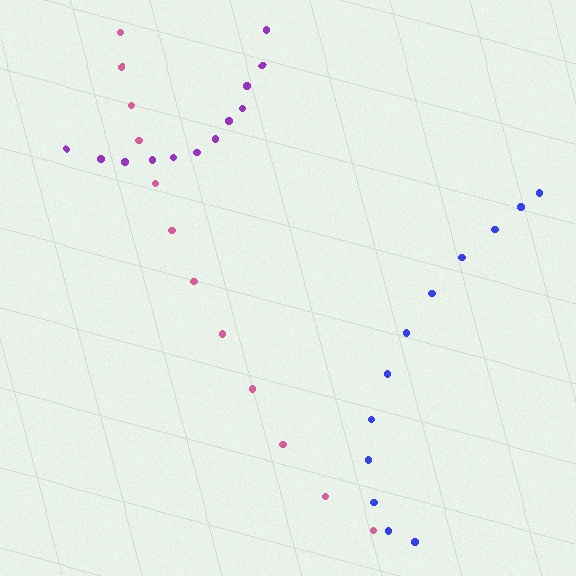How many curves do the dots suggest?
There are 3 distinct paths.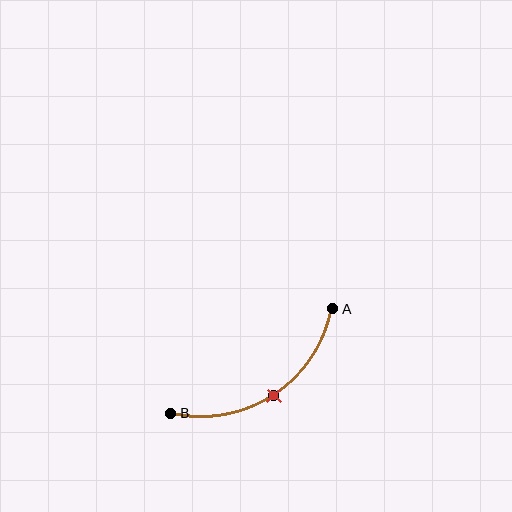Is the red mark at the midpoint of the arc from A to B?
Yes. The red mark lies on the arc at equal arc-length from both A and B — it is the arc midpoint.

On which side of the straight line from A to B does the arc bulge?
The arc bulges below the straight line connecting A and B.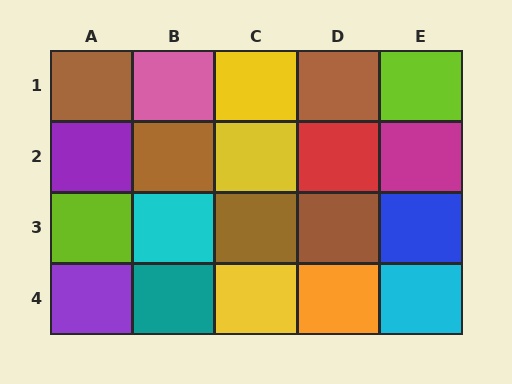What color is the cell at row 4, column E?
Cyan.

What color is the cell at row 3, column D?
Brown.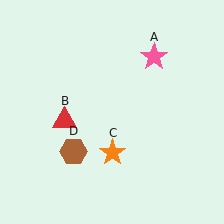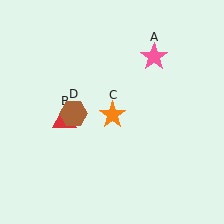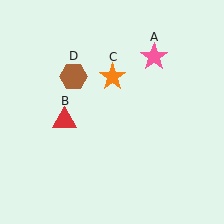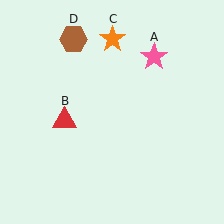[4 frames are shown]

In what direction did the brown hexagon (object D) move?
The brown hexagon (object D) moved up.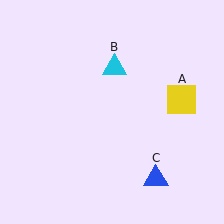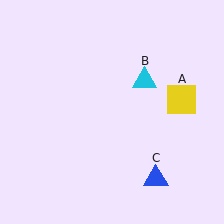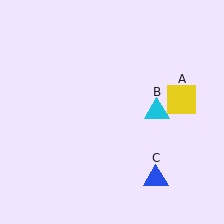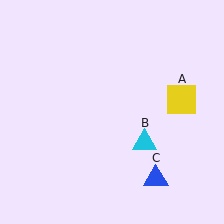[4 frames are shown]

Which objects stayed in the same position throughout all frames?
Yellow square (object A) and blue triangle (object C) remained stationary.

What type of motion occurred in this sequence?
The cyan triangle (object B) rotated clockwise around the center of the scene.